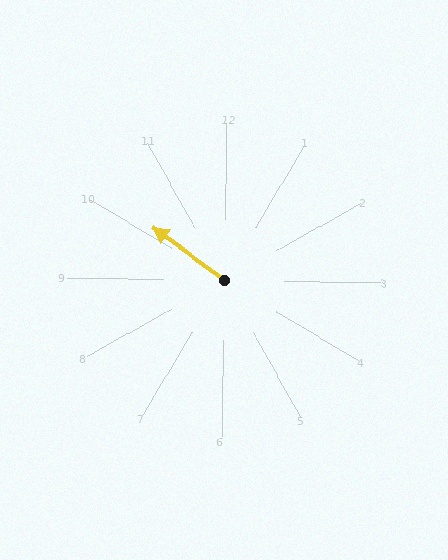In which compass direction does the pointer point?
Northwest.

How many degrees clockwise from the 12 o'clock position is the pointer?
Approximately 305 degrees.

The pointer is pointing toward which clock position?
Roughly 10 o'clock.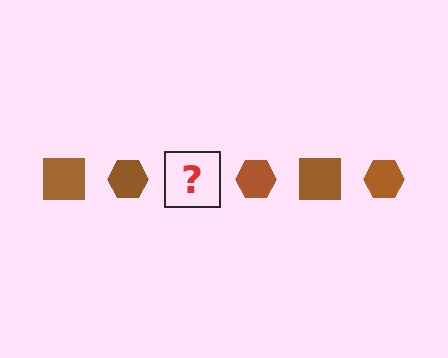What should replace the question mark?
The question mark should be replaced with a brown square.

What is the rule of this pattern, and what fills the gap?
The rule is that the pattern cycles through square, hexagon shapes in brown. The gap should be filled with a brown square.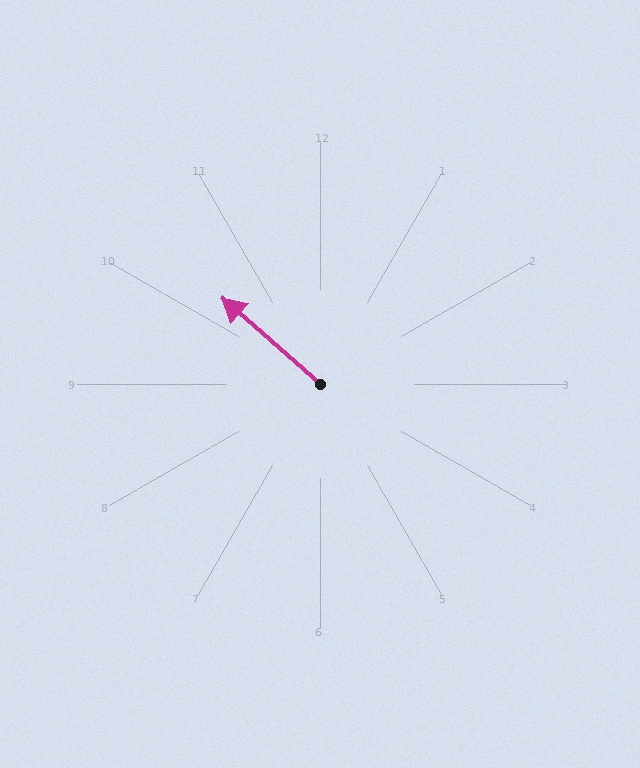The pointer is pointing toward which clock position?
Roughly 10 o'clock.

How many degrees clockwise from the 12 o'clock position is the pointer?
Approximately 311 degrees.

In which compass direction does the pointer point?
Northwest.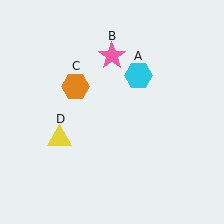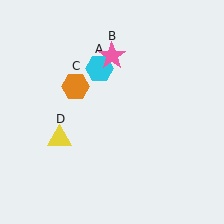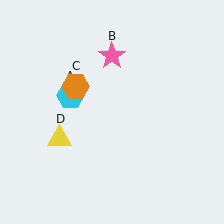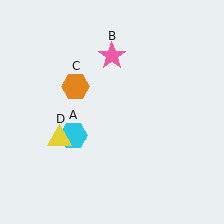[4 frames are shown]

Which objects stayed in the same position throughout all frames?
Pink star (object B) and orange hexagon (object C) and yellow triangle (object D) remained stationary.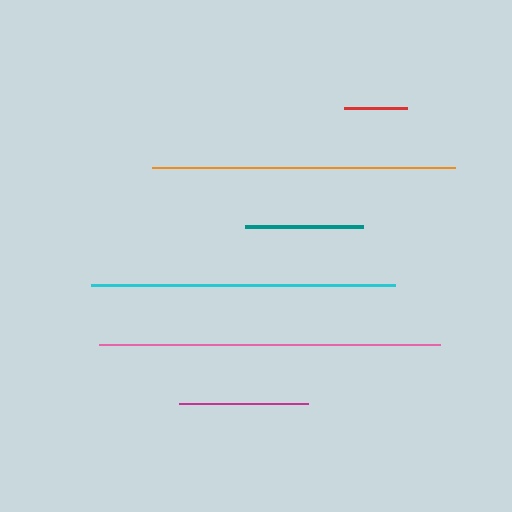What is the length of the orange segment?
The orange segment is approximately 303 pixels long.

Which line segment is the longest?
The pink line is the longest at approximately 341 pixels.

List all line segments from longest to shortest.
From longest to shortest: pink, cyan, orange, magenta, teal, red.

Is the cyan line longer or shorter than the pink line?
The pink line is longer than the cyan line.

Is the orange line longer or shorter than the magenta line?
The orange line is longer than the magenta line.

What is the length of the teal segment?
The teal segment is approximately 119 pixels long.